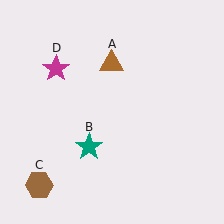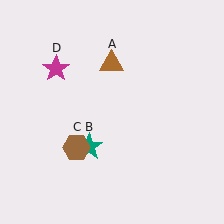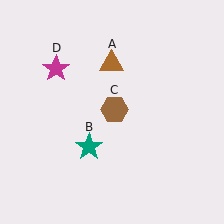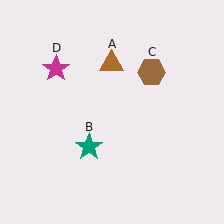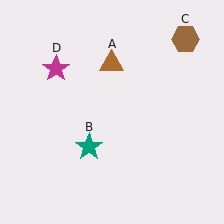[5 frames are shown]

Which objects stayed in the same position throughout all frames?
Brown triangle (object A) and teal star (object B) and magenta star (object D) remained stationary.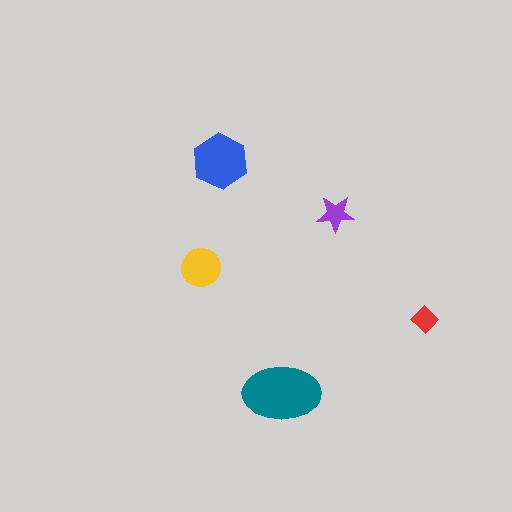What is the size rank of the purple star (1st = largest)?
4th.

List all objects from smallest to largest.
The red diamond, the purple star, the yellow circle, the blue hexagon, the teal ellipse.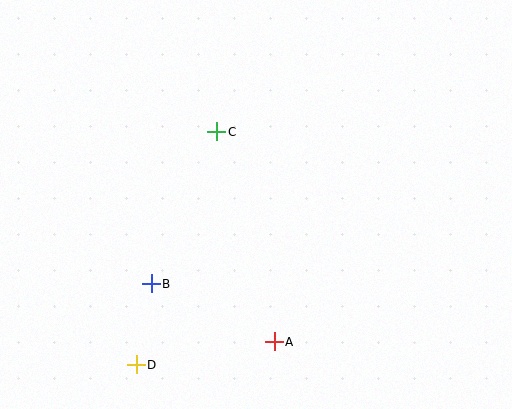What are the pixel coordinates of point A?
Point A is at (274, 342).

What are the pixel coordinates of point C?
Point C is at (217, 132).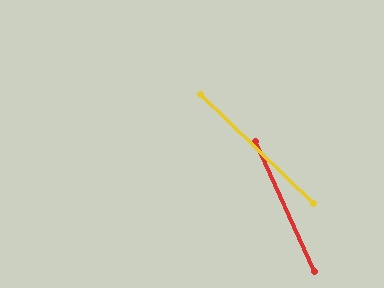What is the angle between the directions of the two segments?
Approximately 22 degrees.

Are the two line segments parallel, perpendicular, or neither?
Neither parallel nor perpendicular — they differ by about 22°.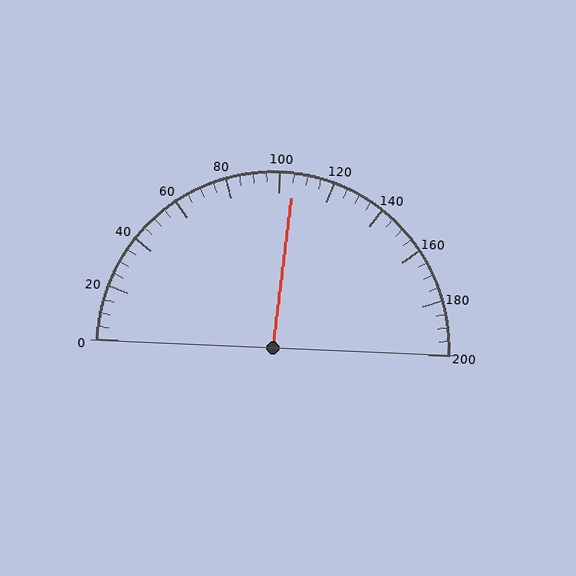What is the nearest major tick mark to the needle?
The nearest major tick mark is 100.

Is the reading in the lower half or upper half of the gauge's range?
The reading is in the upper half of the range (0 to 200).